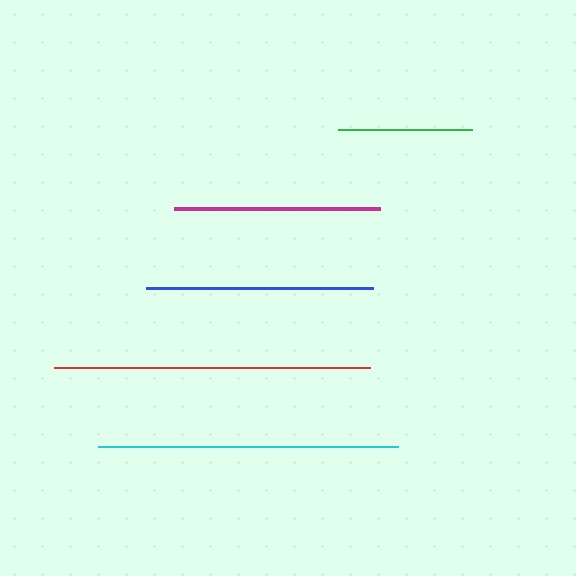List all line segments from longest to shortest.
From longest to shortest: red, cyan, blue, magenta, green.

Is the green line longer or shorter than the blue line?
The blue line is longer than the green line.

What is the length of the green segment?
The green segment is approximately 134 pixels long.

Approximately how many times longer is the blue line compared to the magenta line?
The blue line is approximately 1.1 times the length of the magenta line.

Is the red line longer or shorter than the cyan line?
The red line is longer than the cyan line.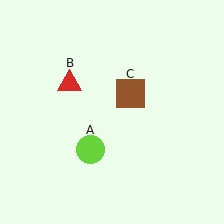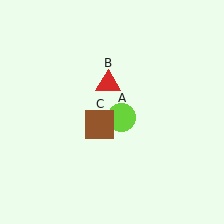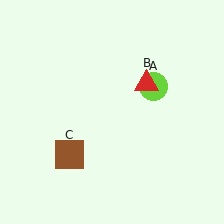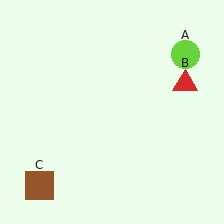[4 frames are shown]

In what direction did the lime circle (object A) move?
The lime circle (object A) moved up and to the right.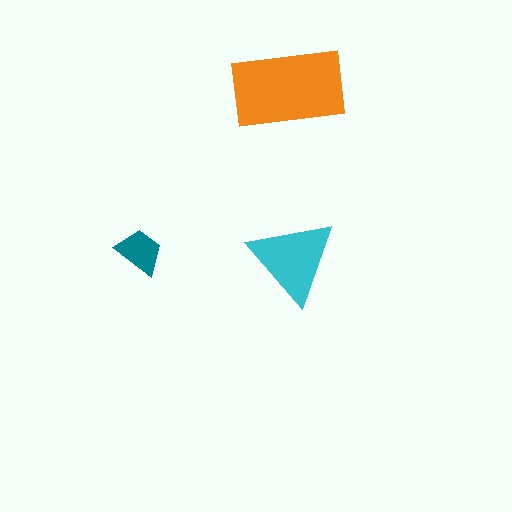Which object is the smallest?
The teal trapezoid.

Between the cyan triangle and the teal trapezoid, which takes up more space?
The cyan triangle.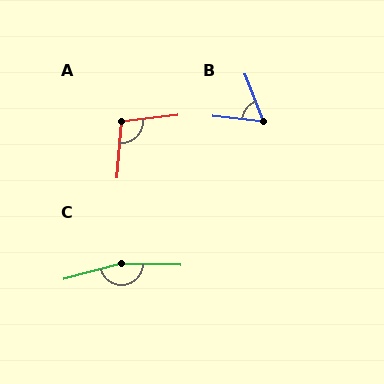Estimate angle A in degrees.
Approximately 101 degrees.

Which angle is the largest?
C, at approximately 163 degrees.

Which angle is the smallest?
B, at approximately 63 degrees.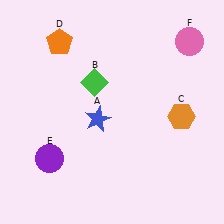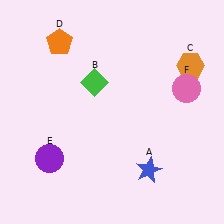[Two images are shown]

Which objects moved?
The objects that moved are: the blue star (A), the orange hexagon (C), the pink circle (F).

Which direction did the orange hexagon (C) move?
The orange hexagon (C) moved up.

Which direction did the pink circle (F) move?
The pink circle (F) moved down.